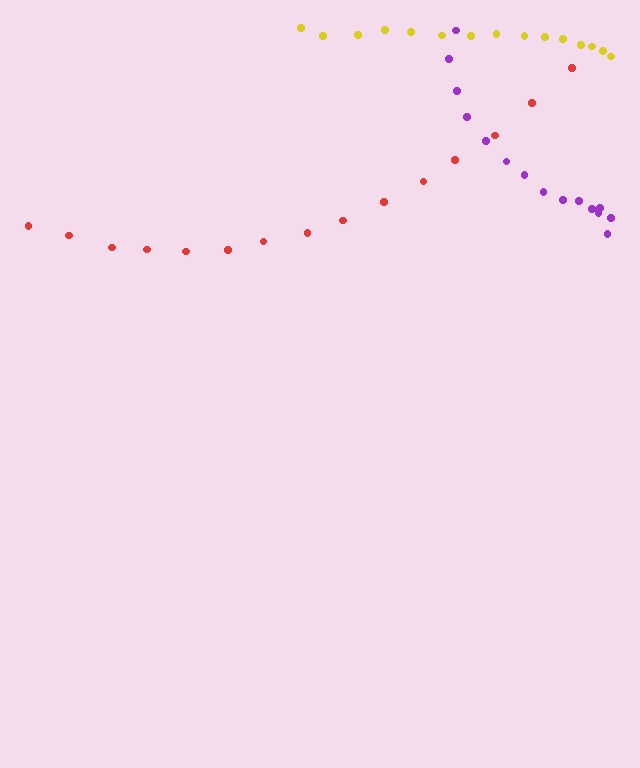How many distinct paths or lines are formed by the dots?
There are 3 distinct paths.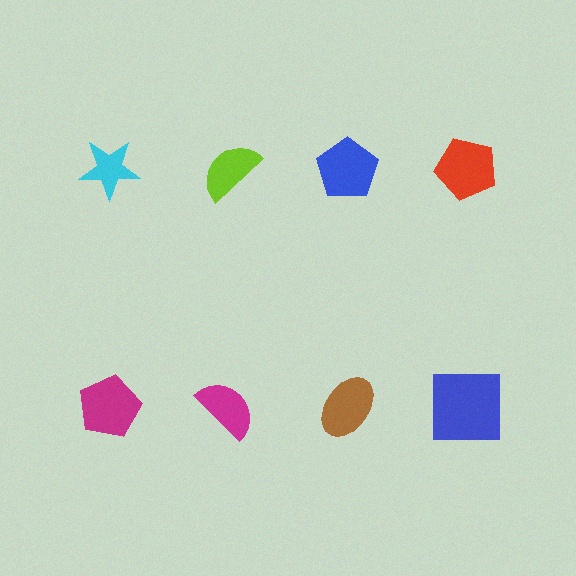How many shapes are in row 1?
4 shapes.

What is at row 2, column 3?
A brown ellipse.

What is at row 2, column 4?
A blue square.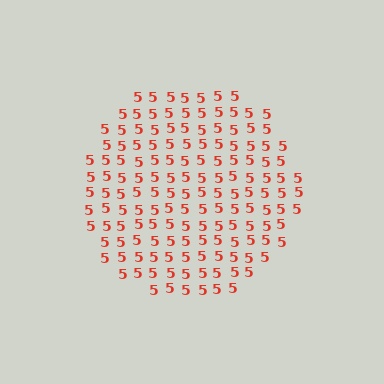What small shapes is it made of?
It is made of small digit 5's.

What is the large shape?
The large shape is a circle.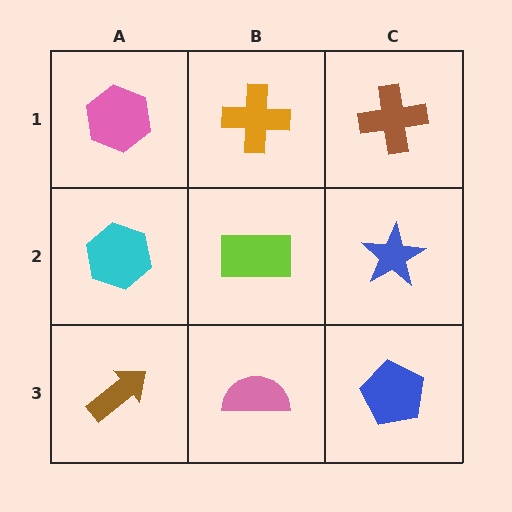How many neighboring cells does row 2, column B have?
4.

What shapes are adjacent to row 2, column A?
A pink hexagon (row 1, column A), a brown arrow (row 3, column A), a lime rectangle (row 2, column B).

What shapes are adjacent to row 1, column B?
A lime rectangle (row 2, column B), a pink hexagon (row 1, column A), a brown cross (row 1, column C).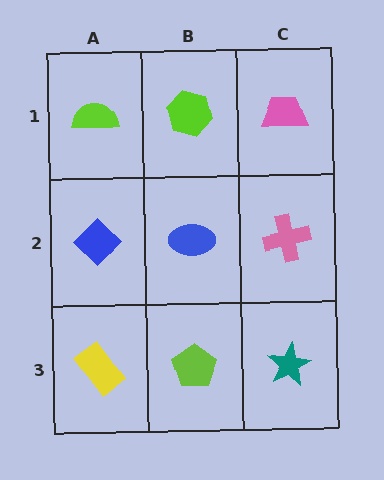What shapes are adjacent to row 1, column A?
A blue diamond (row 2, column A), a lime hexagon (row 1, column B).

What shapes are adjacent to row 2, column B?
A lime hexagon (row 1, column B), a lime pentagon (row 3, column B), a blue diamond (row 2, column A), a pink cross (row 2, column C).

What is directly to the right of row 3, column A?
A lime pentagon.